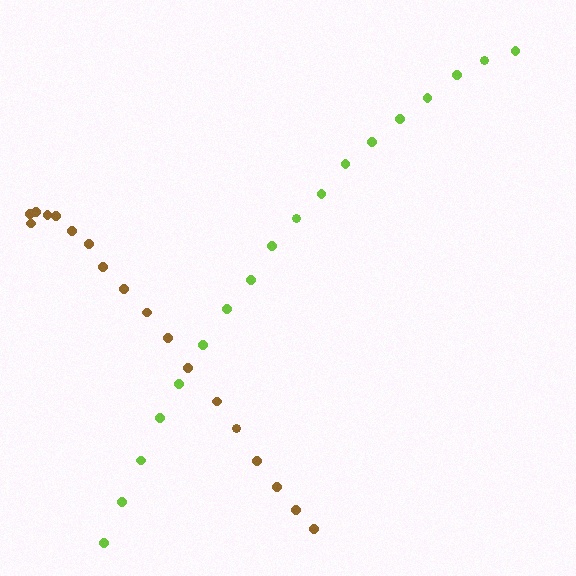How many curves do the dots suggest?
There are 2 distinct paths.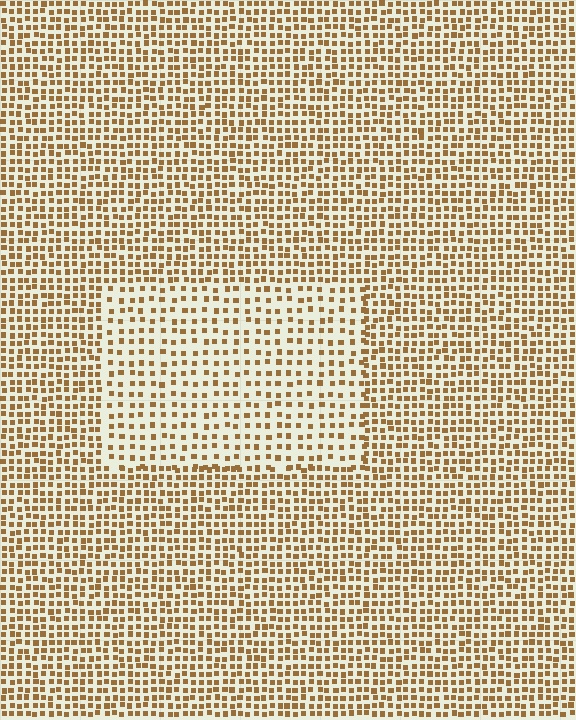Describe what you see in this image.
The image contains small brown elements arranged at two different densities. A rectangle-shaped region is visible where the elements are less densely packed than the surrounding area.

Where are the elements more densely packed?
The elements are more densely packed outside the rectangle boundary.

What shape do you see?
I see a rectangle.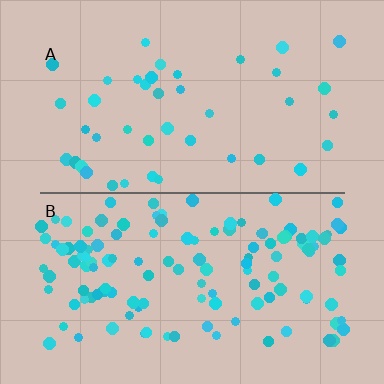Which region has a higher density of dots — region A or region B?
B (the bottom).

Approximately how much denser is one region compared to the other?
Approximately 2.9× — region B over region A.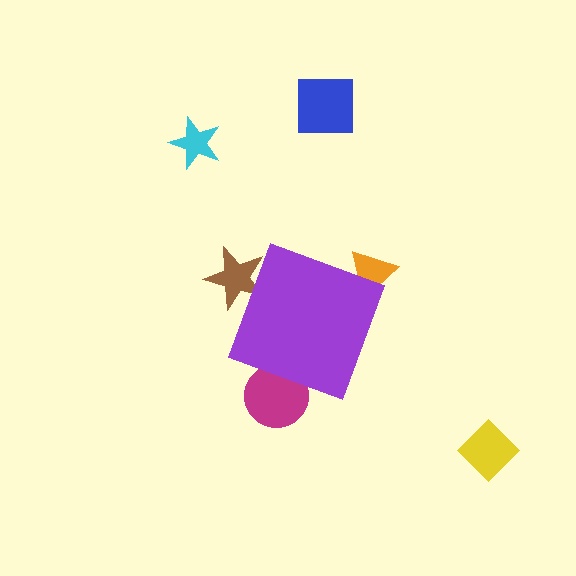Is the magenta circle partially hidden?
Yes, the magenta circle is partially hidden behind the purple diamond.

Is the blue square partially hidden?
No, the blue square is fully visible.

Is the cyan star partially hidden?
No, the cyan star is fully visible.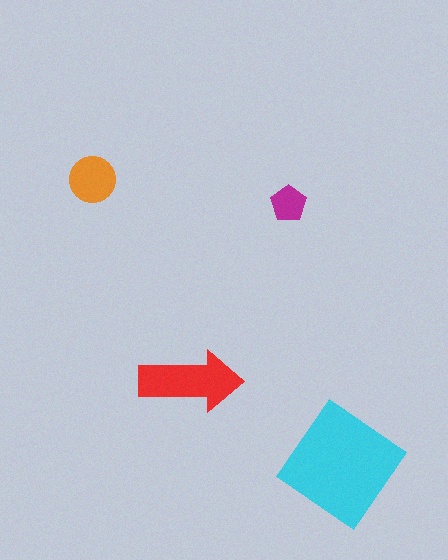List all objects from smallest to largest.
The magenta pentagon, the orange circle, the red arrow, the cyan diamond.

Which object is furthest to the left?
The orange circle is leftmost.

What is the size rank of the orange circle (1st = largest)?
3rd.